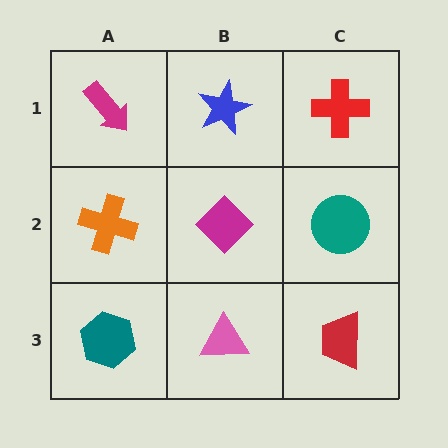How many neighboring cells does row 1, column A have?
2.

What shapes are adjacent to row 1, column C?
A teal circle (row 2, column C), a blue star (row 1, column B).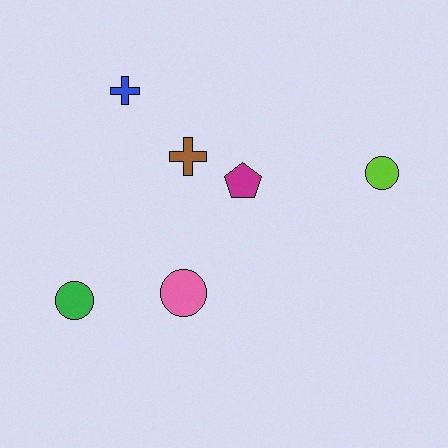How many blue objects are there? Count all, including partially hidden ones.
There is 1 blue object.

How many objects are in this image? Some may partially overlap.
There are 6 objects.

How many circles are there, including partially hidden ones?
There are 3 circles.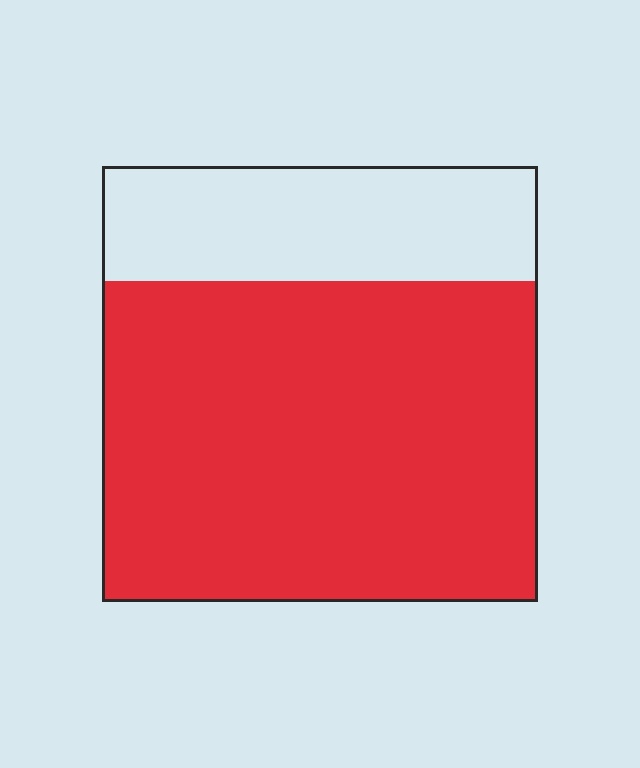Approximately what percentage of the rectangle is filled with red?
Approximately 75%.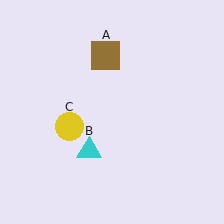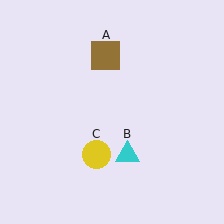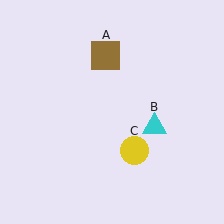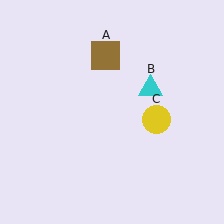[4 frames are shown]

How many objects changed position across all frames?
2 objects changed position: cyan triangle (object B), yellow circle (object C).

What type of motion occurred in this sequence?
The cyan triangle (object B), yellow circle (object C) rotated counterclockwise around the center of the scene.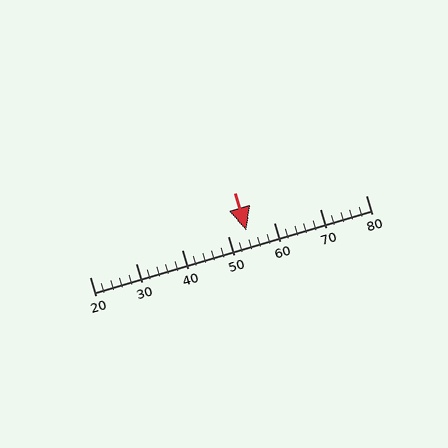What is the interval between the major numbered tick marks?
The major tick marks are spaced 10 units apart.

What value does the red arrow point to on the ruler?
The red arrow points to approximately 54.